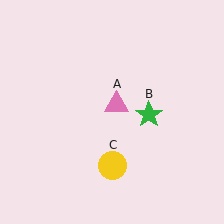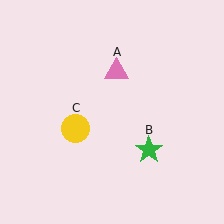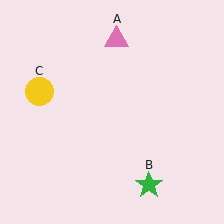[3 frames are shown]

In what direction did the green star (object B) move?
The green star (object B) moved down.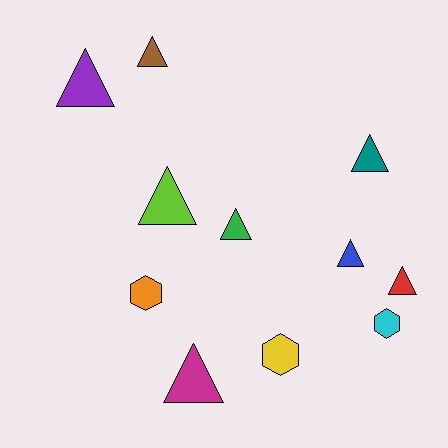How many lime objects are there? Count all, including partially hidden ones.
There is 1 lime object.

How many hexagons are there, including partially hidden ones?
There are 3 hexagons.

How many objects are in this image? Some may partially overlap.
There are 11 objects.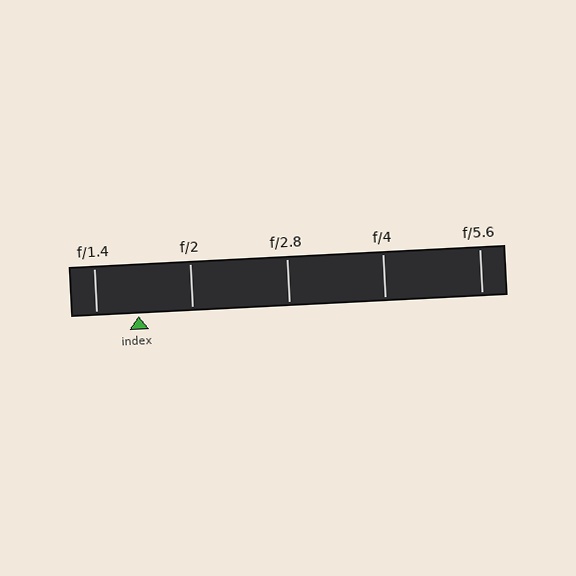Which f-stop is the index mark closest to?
The index mark is closest to f/1.4.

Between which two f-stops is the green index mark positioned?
The index mark is between f/1.4 and f/2.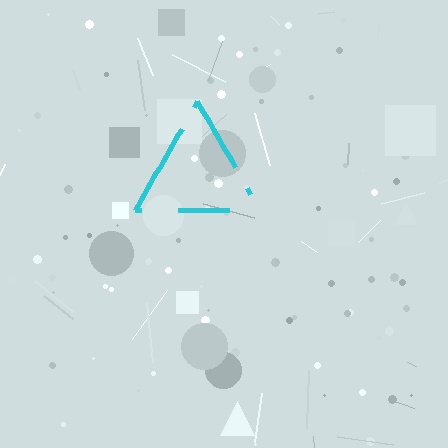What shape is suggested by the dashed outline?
The dashed outline suggests a triangle.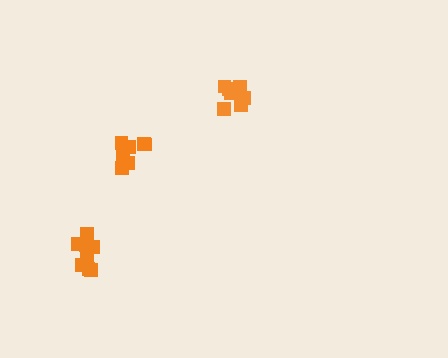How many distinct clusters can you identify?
There are 3 distinct clusters.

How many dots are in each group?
Group 1: 7 dots, Group 2: 8 dots, Group 3: 9 dots (24 total).